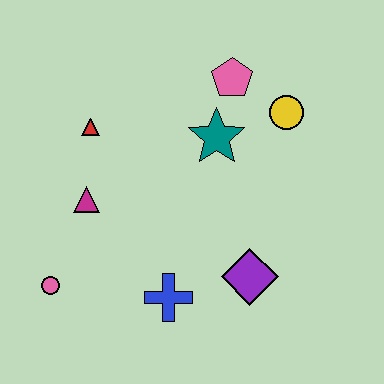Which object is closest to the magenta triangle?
The red triangle is closest to the magenta triangle.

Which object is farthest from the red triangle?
The purple diamond is farthest from the red triangle.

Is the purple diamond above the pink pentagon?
No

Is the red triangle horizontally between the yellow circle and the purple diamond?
No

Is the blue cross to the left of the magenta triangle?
No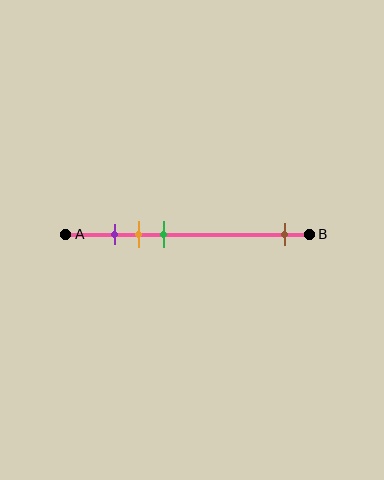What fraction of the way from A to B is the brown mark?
The brown mark is approximately 90% (0.9) of the way from A to B.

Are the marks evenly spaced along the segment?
No, the marks are not evenly spaced.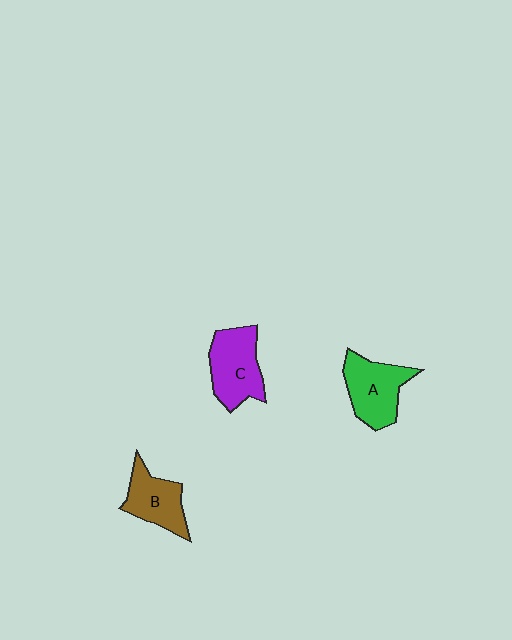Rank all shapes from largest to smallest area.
From largest to smallest: C (purple), A (green), B (brown).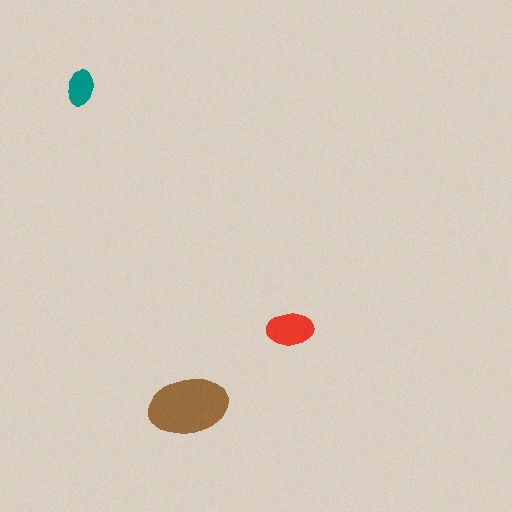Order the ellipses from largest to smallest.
the brown one, the red one, the teal one.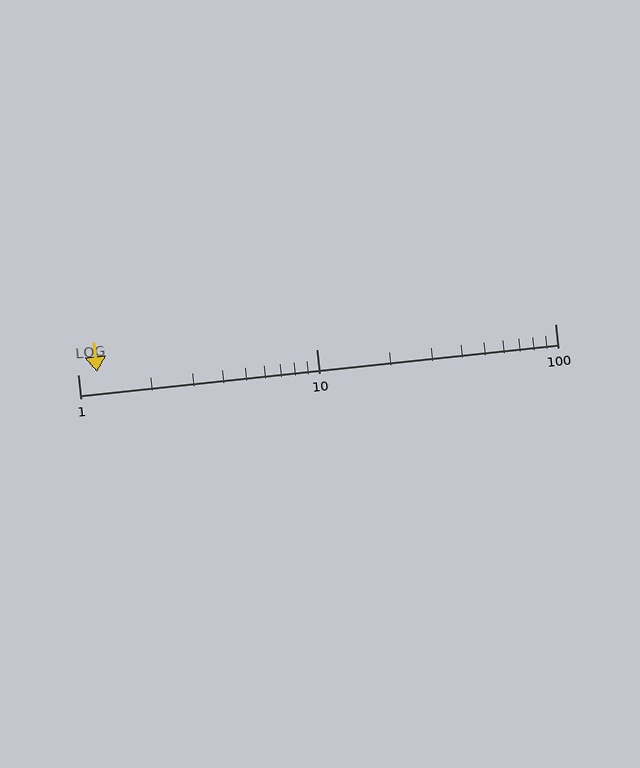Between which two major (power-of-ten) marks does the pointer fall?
The pointer is between 1 and 10.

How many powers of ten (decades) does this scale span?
The scale spans 2 decades, from 1 to 100.